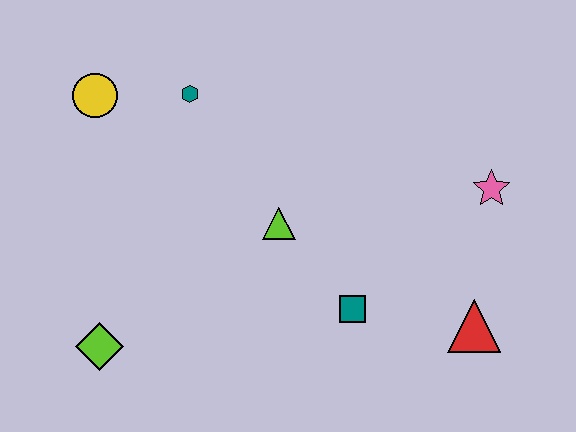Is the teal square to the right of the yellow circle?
Yes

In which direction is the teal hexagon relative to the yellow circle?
The teal hexagon is to the right of the yellow circle.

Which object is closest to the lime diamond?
The lime triangle is closest to the lime diamond.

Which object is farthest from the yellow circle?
The red triangle is farthest from the yellow circle.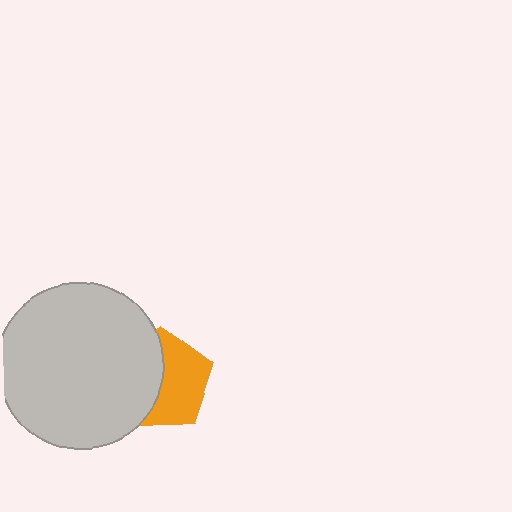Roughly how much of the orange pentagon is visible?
About half of it is visible (roughly 54%).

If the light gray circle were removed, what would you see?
You would see the complete orange pentagon.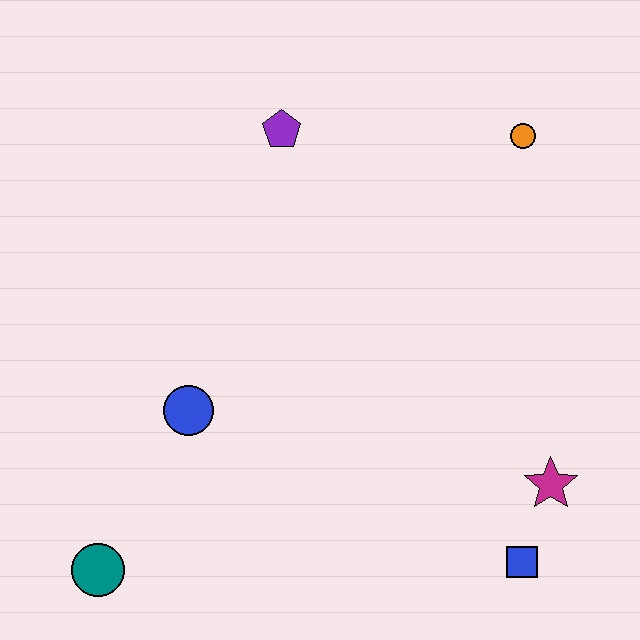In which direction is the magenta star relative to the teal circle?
The magenta star is to the right of the teal circle.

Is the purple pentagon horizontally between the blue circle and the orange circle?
Yes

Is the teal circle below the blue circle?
Yes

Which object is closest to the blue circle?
The teal circle is closest to the blue circle.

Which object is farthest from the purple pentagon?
The blue square is farthest from the purple pentagon.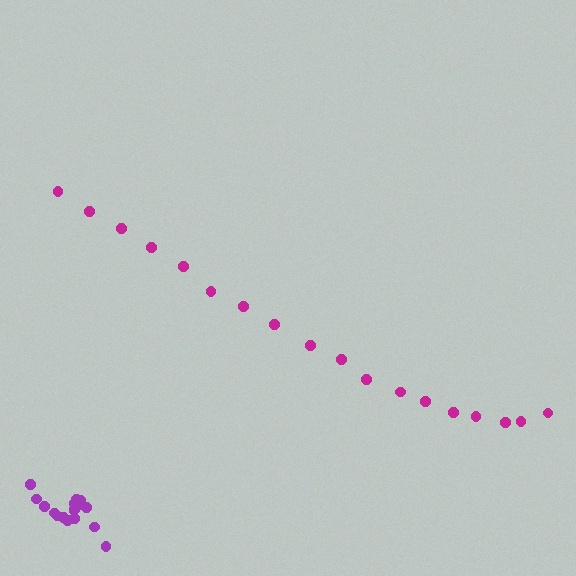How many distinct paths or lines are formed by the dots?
There are 2 distinct paths.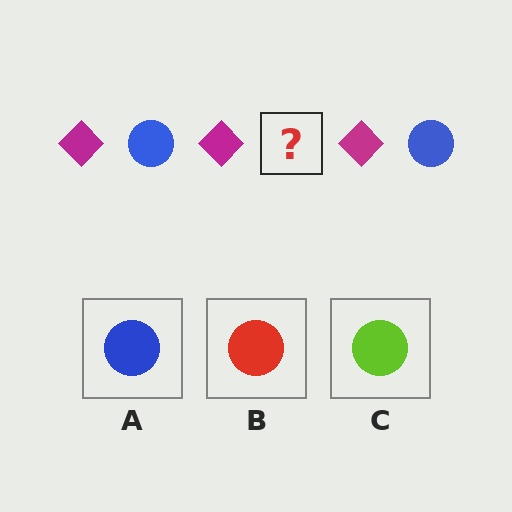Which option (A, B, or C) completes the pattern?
A.